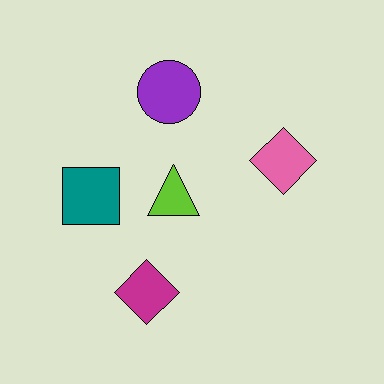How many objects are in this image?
There are 5 objects.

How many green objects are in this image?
There are no green objects.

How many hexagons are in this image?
There are no hexagons.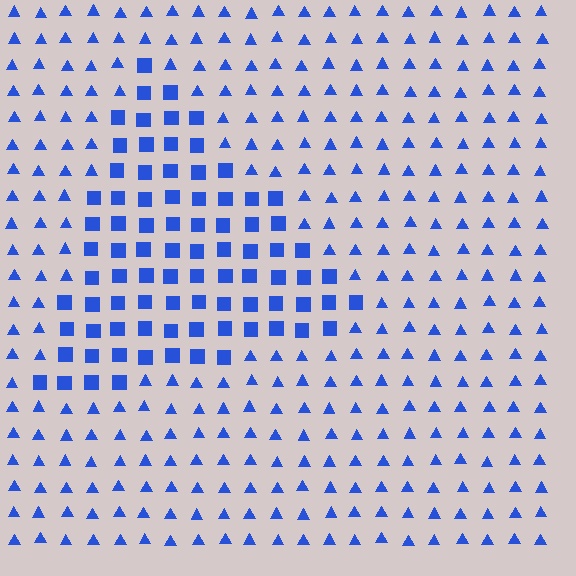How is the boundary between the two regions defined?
The boundary is defined by a change in element shape: squares inside vs. triangles outside. All elements share the same color and spacing.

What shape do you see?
I see a triangle.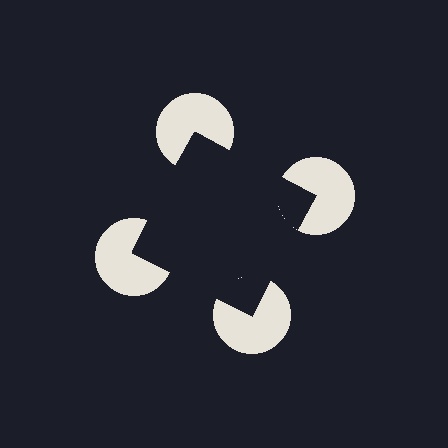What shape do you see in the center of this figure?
An illusory square — its edges are inferred from the aligned wedge cuts in the pac-man discs, not physically drawn.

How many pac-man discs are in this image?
There are 4 — one at each vertex of the illusory square.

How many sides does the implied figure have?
4 sides.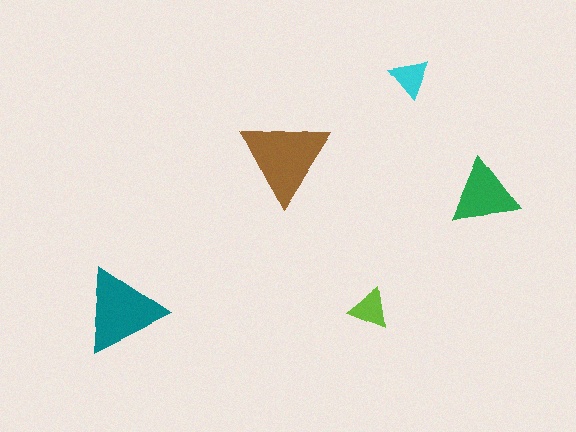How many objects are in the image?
There are 5 objects in the image.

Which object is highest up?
The cyan triangle is topmost.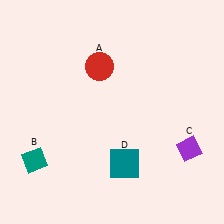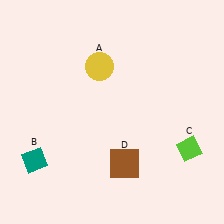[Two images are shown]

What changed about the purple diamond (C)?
In Image 1, C is purple. In Image 2, it changed to lime.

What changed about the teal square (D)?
In Image 1, D is teal. In Image 2, it changed to brown.